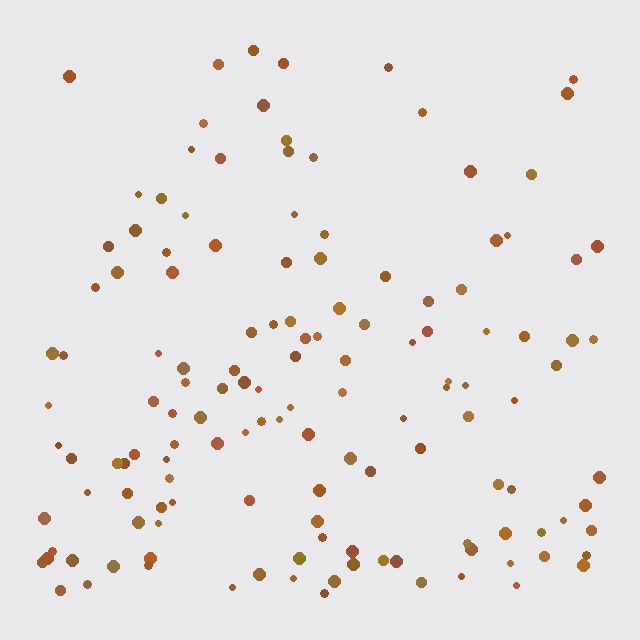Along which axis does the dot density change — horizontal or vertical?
Vertical.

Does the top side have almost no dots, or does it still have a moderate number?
Still a moderate number, just noticeably fewer than the bottom.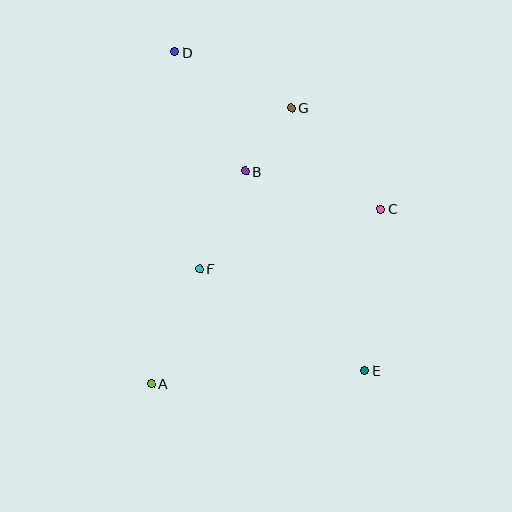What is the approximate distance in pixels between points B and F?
The distance between B and F is approximately 108 pixels.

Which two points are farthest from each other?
Points D and E are farthest from each other.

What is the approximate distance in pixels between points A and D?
The distance between A and D is approximately 332 pixels.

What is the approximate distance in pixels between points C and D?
The distance between C and D is approximately 259 pixels.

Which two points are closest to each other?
Points B and G are closest to each other.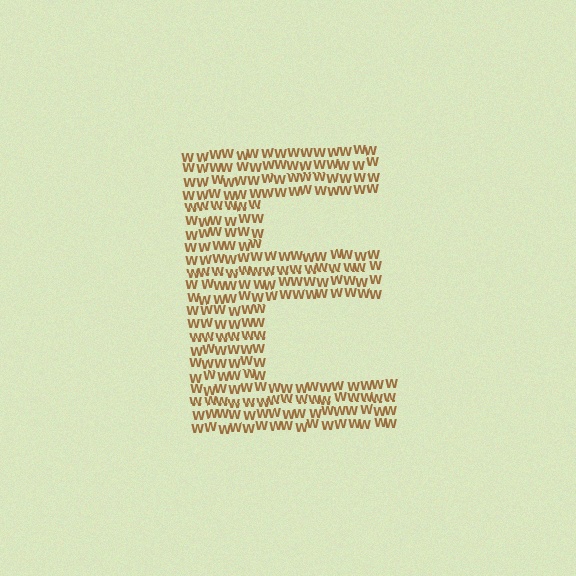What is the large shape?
The large shape is the letter E.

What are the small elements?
The small elements are letter W's.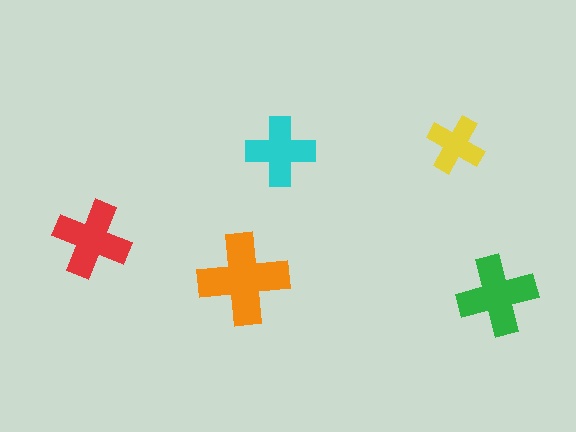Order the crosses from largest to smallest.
the orange one, the green one, the red one, the cyan one, the yellow one.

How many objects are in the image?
There are 5 objects in the image.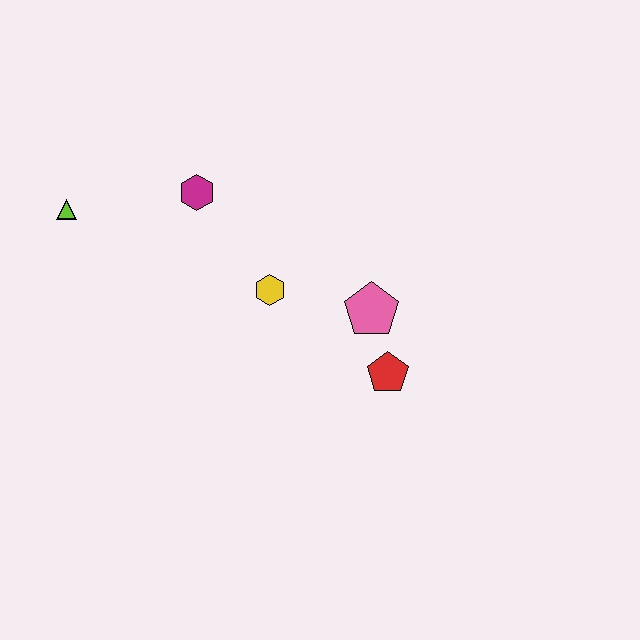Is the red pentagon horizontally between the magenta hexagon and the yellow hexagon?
No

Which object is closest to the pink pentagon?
The red pentagon is closest to the pink pentagon.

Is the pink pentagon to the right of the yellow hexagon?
Yes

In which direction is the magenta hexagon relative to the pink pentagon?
The magenta hexagon is to the left of the pink pentagon.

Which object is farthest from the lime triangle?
The red pentagon is farthest from the lime triangle.